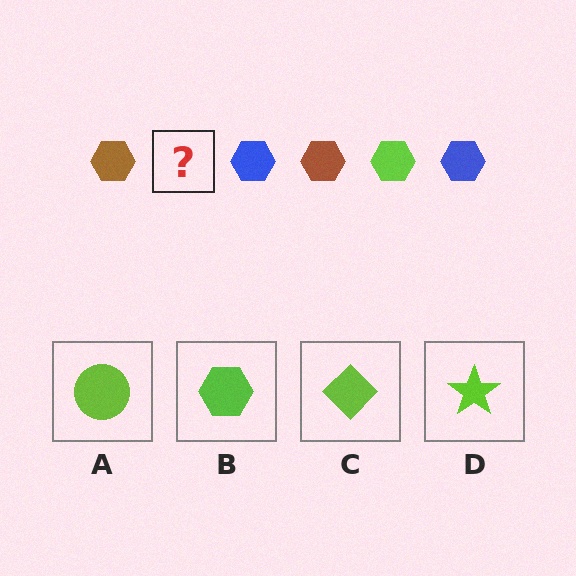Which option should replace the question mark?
Option B.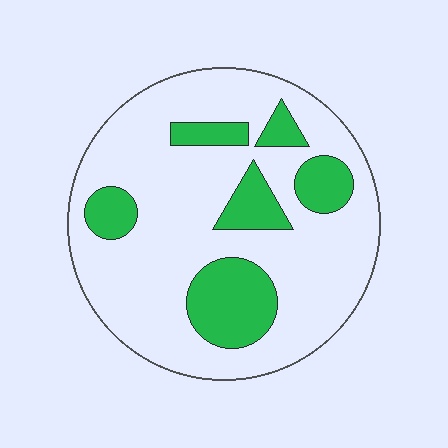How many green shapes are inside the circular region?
6.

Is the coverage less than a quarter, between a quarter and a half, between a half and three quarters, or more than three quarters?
Less than a quarter.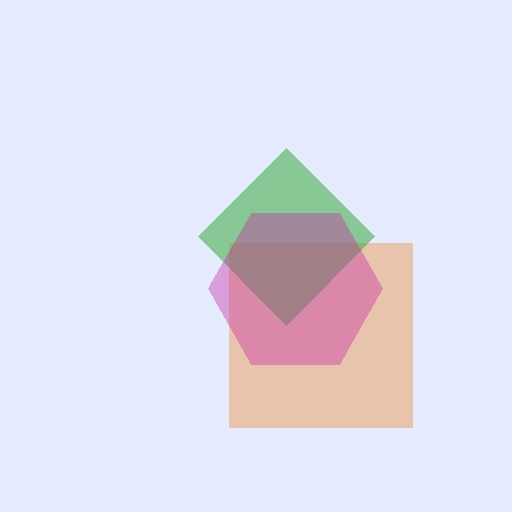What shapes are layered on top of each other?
The layered shapes are: an orange square, a green diamond, a magenta hexagon.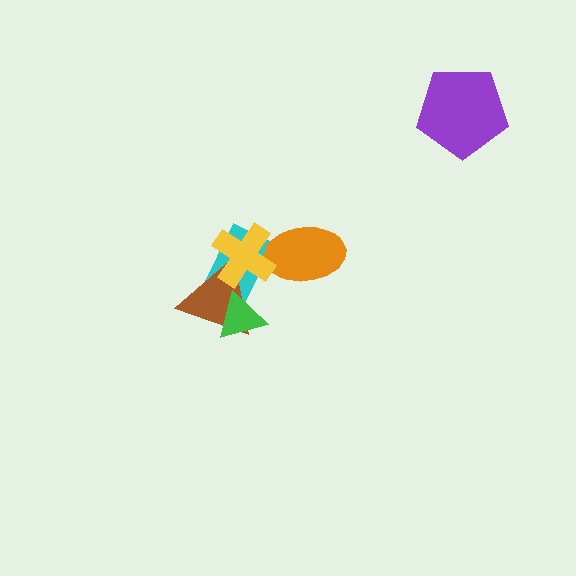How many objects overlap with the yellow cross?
3 objects overlap with the yellow cross.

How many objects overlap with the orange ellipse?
2 objects overlap with the orange ellipse.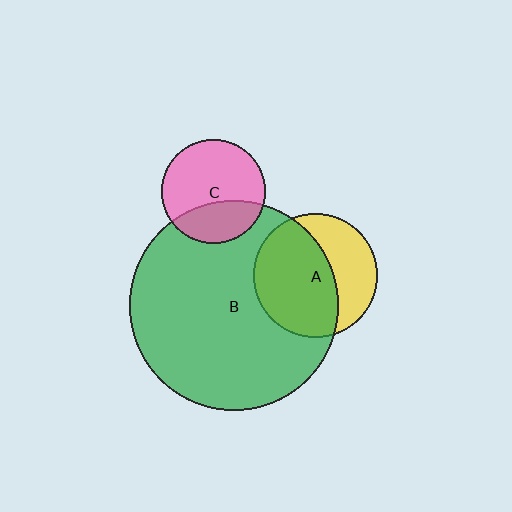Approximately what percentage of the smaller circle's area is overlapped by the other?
Approximately 60%.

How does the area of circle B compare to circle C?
Approximately 4.1 times.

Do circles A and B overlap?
Yes.